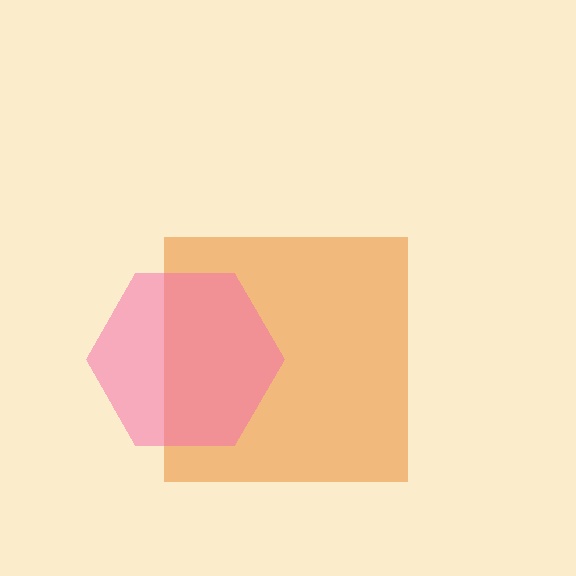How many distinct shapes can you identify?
There are 2 distinct shapes: an orange square, a pink hexagon.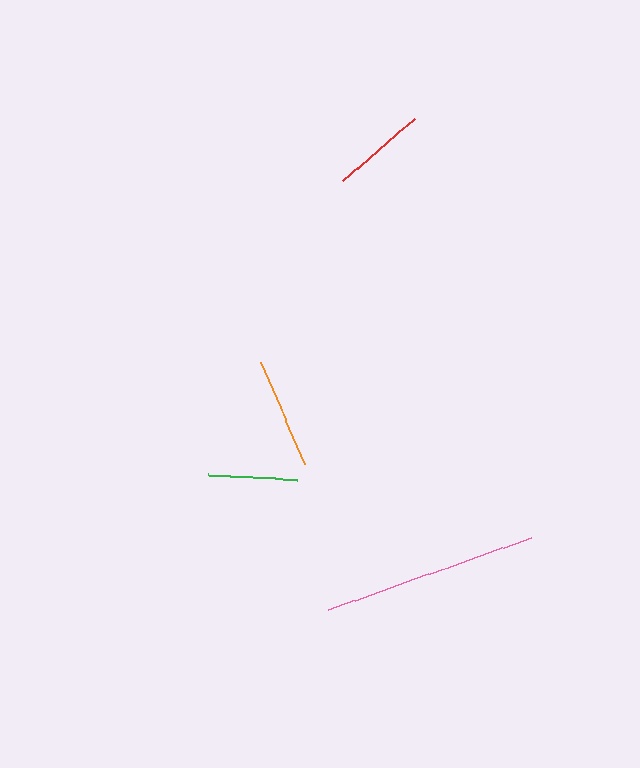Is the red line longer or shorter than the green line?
The red line is longer than the green line.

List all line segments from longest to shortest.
From longest to shortest: pink, orange, red, green.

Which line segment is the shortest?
The green line is the shortest at approximately 90 pixels.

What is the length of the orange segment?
The orange segment is approximately 110 pixels long.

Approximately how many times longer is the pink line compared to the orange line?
The pink line is approximately 2.0 times the length of the orange line.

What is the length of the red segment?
The red segment is approximately 95 pixels long.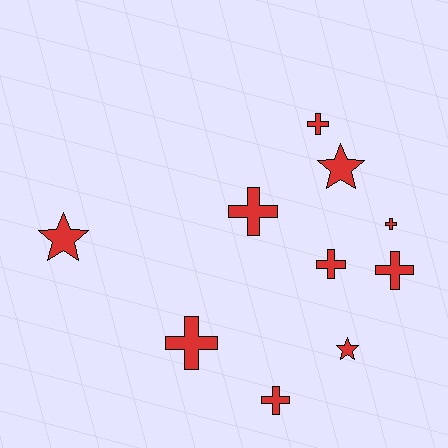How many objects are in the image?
There are 10 objects.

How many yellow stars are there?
There are no yellow stars.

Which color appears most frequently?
Red, with 10 objects.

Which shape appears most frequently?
Cross, with 7 objects.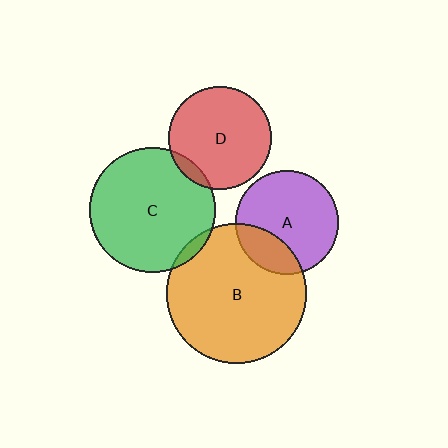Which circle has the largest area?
Circle B (orange).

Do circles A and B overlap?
Yes.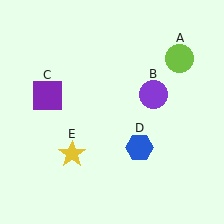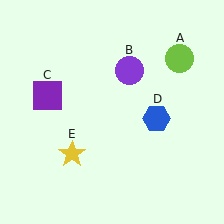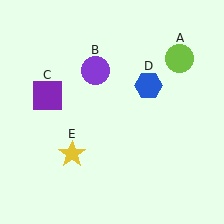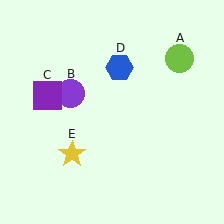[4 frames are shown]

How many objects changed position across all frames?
2 objects changed position: purple circle (object B), blue hexagon (object D).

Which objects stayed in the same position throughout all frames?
Lime circle (object A) and purple square (object C) and yellow star (object E) remained stationary.